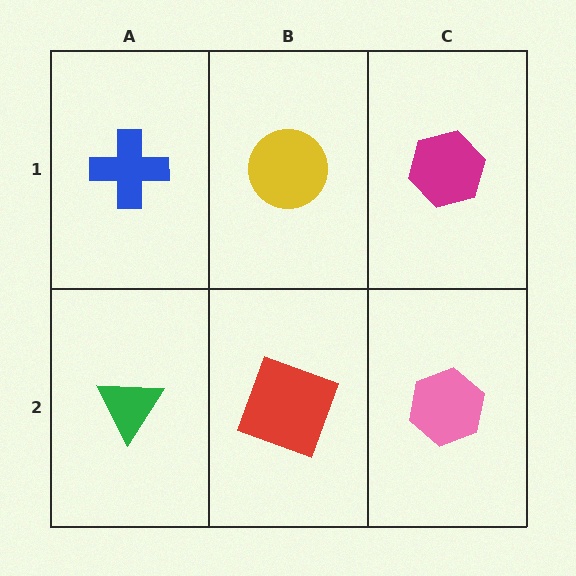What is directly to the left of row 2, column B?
A green triangle.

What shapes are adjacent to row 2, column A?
A blue cross (row 1, column A), a red square (row 2, column B).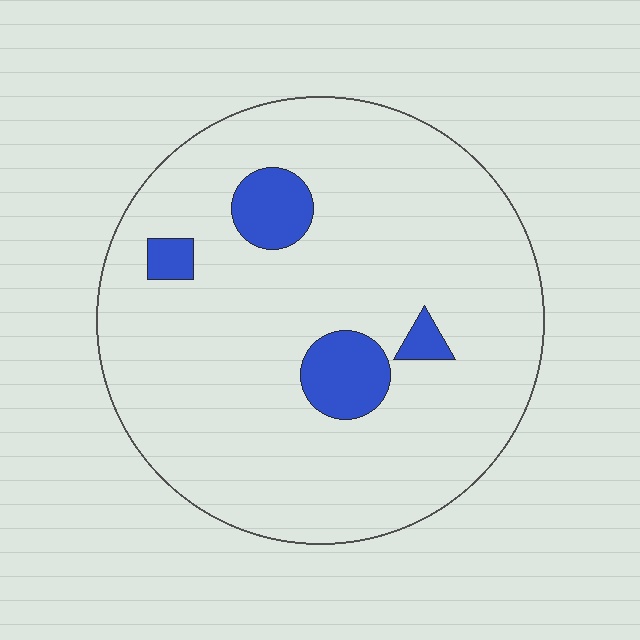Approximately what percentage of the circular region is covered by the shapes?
Approximately 10%.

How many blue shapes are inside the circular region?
4.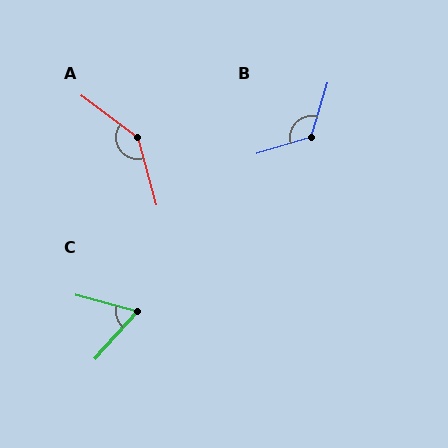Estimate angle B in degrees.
Approximately 124 degrees.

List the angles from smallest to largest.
C (63°), B (124°), A (142°).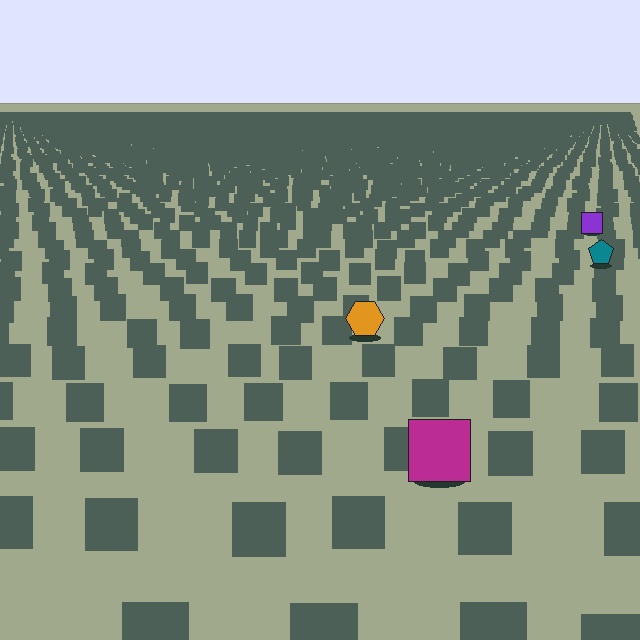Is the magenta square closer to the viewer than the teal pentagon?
Yes. The magenta square is closer — you can tell from the texture gradient: the ground texture is coarser near it.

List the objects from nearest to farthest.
From nearest to farthest: the magenta square, the orange hexagon, the teal pentagon, the purple square.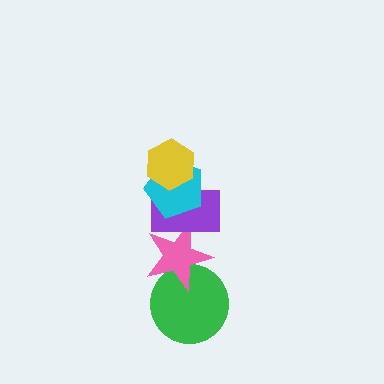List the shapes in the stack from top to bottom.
From top to bottom: the yellow hexagon, the cyan pentagon, the purple rectangle, the pink star, the green circle.